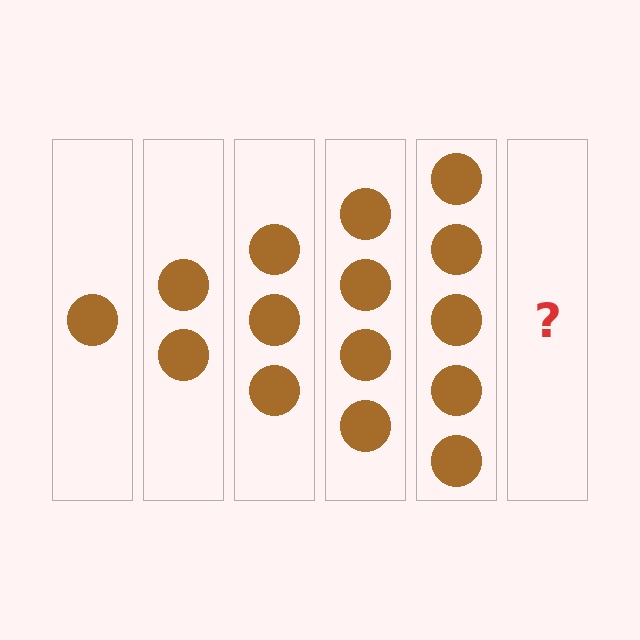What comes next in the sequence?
The next element should be 6 circles.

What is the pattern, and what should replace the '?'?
The pattern is that each step adds one more circle. The '?' should be 6 circles.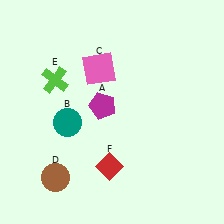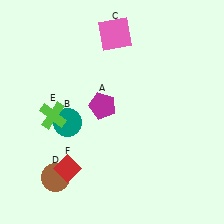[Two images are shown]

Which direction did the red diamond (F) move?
The red diamond (F) moved left.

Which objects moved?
The objects that moved are: the pink square (C), the lime cross (E), the red diamond (F).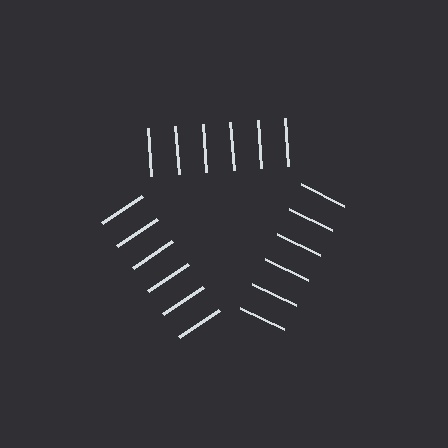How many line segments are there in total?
18 — 6 along each of the 3 edges.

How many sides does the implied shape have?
3 sides — the line-ends trace a triangle.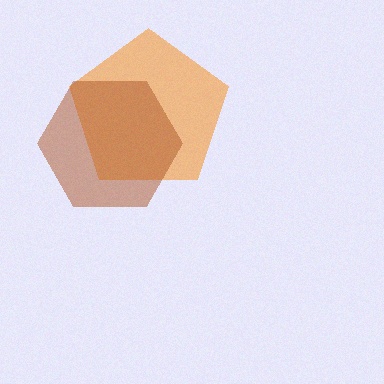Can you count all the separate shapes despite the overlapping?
Yes, there are 2 separate shapes.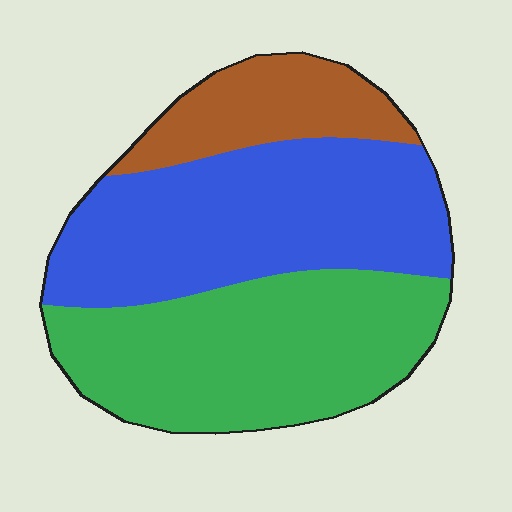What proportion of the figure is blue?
Blue takes up about two fifths (2/5) of the figure.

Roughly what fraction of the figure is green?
Green covers 41% of the figure.